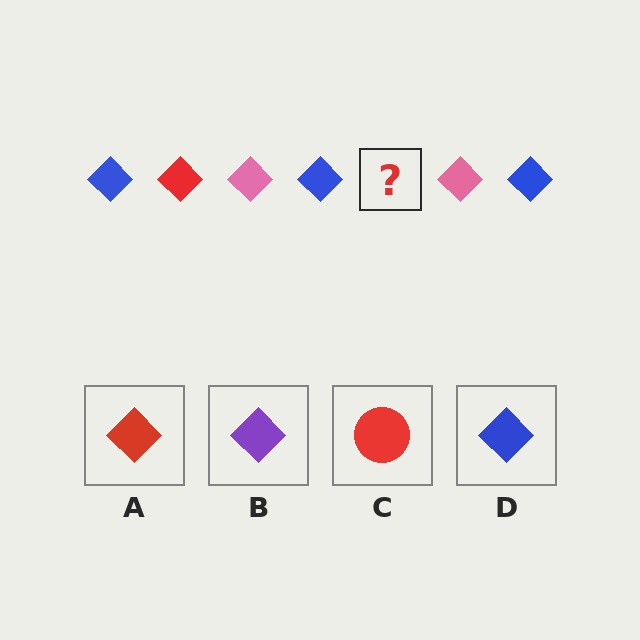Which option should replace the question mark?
Option A.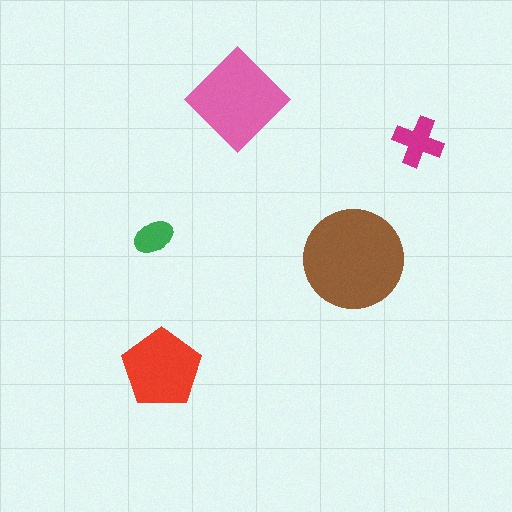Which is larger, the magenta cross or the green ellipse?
The magenta cross.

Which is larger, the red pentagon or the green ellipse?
The red pentagon.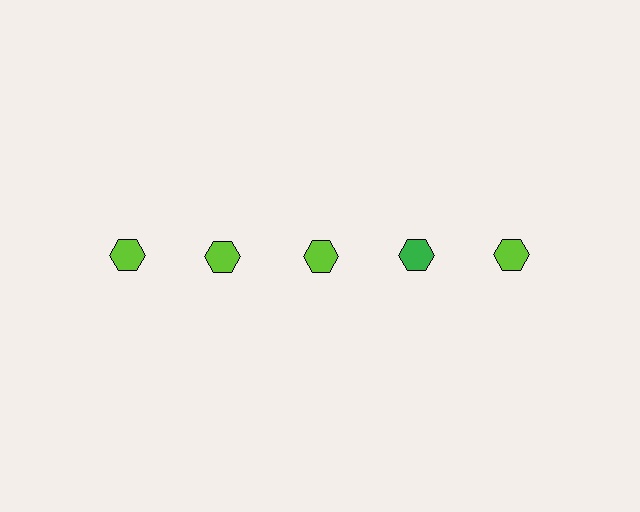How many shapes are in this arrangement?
There are 5 shapes arranged in a grid pattern.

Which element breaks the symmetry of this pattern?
The green hexagon in the top row, second from right column breaks the symmetry. All other shapes are lime hexagons.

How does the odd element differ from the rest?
It has a different color: green instead of lime.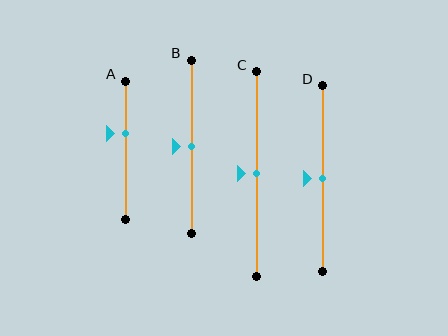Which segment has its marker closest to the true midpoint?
Segment B has its marker closest to the true midpoint.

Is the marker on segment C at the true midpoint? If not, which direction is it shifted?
Yes, the marker on segment C is at the true midpoint.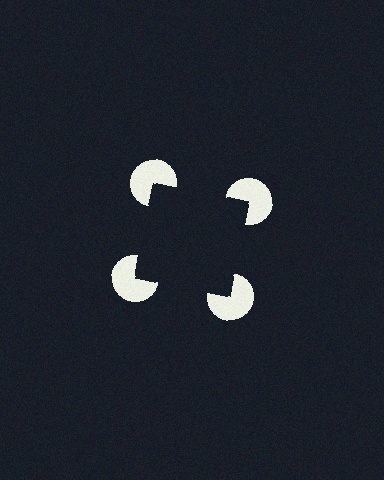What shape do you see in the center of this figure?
An illusory square — its edges are inferred from the aligned wedge cuts in the pac-man discs, not physically drawn.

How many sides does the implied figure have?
4 sides.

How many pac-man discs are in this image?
There are 4 — one at each vertex of the illusory square.